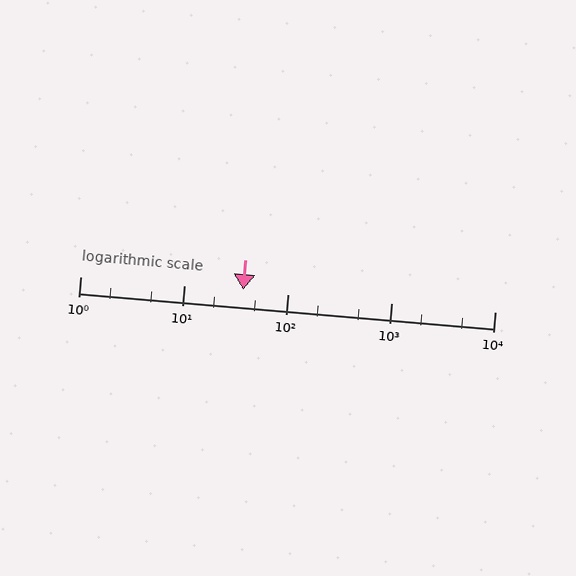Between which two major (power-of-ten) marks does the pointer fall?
The pointer is between 10 and 100.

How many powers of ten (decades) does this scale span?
The scale spans 4 decades, from 1 to 10000.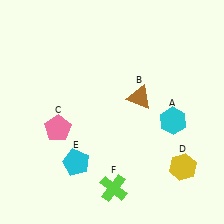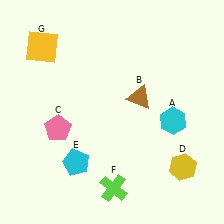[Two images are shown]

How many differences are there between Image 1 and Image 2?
There is 1 difference between the two images.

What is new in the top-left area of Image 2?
A yellow square (G) was added in the top-left area of Image 2.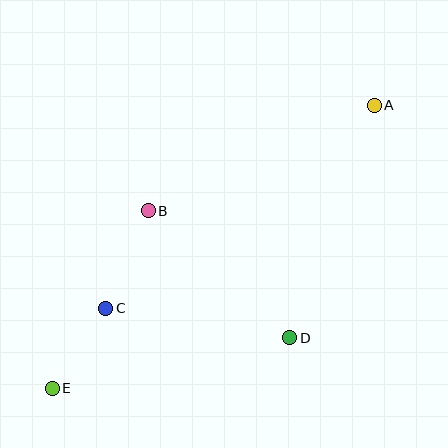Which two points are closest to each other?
Points C and E are closest to each other.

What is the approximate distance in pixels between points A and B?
The distance between A and B is approximately 249 pixels.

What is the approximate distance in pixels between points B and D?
The distance between B and D is approximately 190 pixels.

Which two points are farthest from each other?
Points A and E are farthest from each other.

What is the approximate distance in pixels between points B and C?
The distance between B and C is approximately 106 pixels.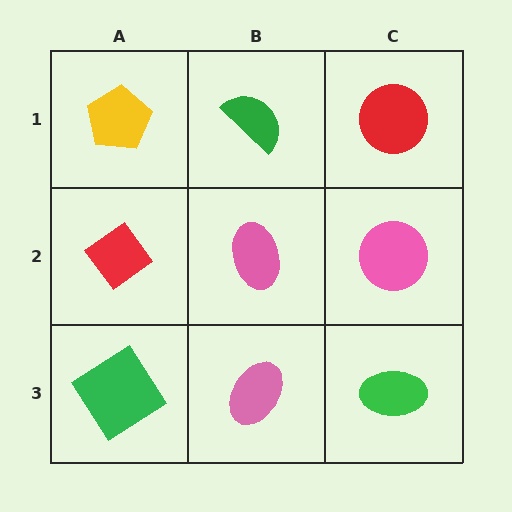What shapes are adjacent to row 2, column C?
A red circle (row 1, column C), a green ellipse (row 3, column C), a pink ellipse (row 2, column B).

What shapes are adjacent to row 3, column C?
A pink circle (row 2, column C), a pink ellipse (row 3, column B).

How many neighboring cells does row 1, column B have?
3.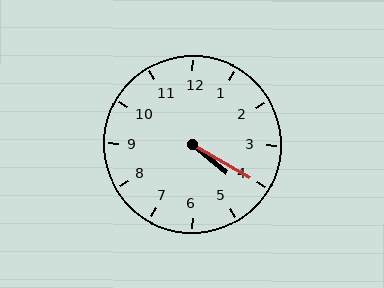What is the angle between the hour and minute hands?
Approximately 10 degrees.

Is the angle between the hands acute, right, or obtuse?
It is acute.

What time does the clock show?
4:20.